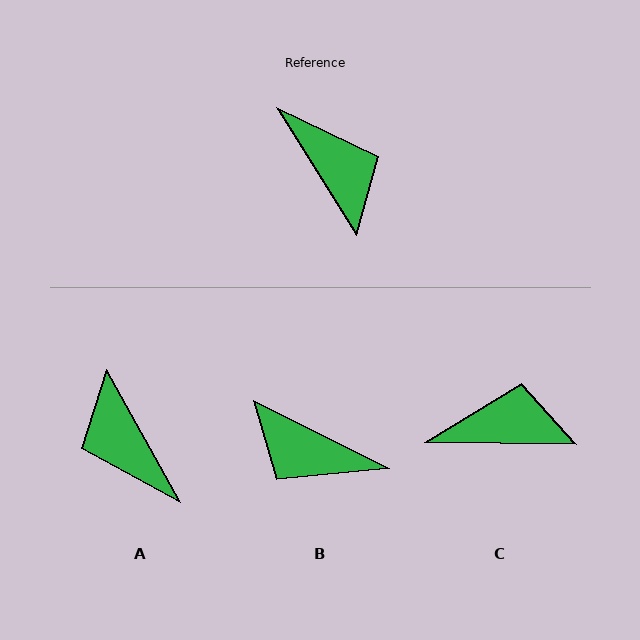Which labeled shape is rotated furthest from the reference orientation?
A, about 177 degrees away.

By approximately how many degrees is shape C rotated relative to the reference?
Approximately 57 degrees counter-clockwise.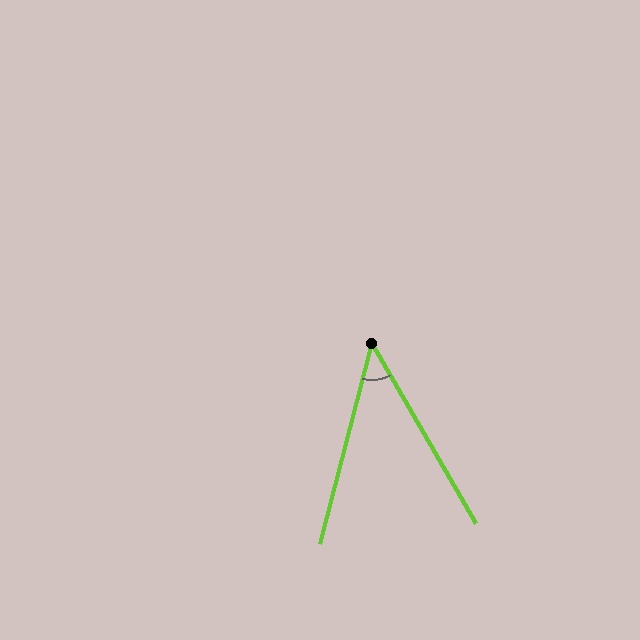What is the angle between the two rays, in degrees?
Approximately 44 degrees.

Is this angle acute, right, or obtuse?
It is acute.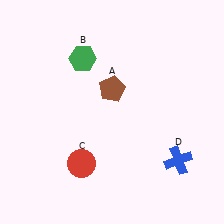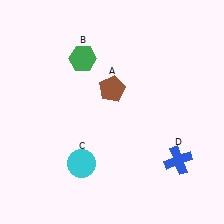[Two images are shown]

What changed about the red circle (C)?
In Image 1, C is red. In Image 2, it changed to cyan.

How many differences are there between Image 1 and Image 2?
There is 1 difference between the two images.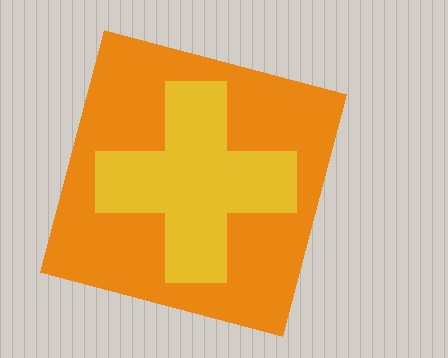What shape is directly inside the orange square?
The yellow cross.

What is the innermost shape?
The yellow cross.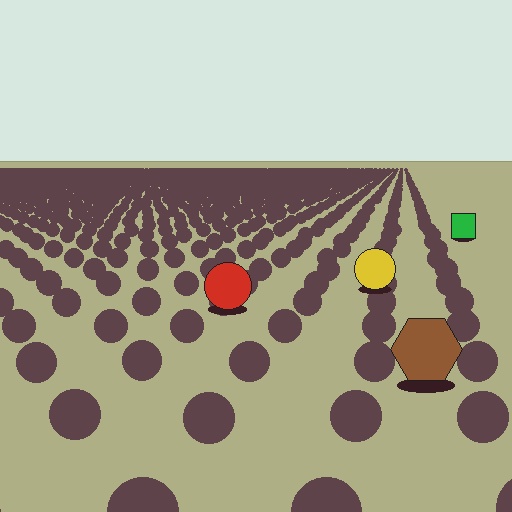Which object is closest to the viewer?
The brown hexagon is closest. The texture marks near it are larger and more spread out.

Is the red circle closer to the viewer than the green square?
Yes. The red circle is closer — you can tell from the texture gradient: the ground texture is coarser near it.